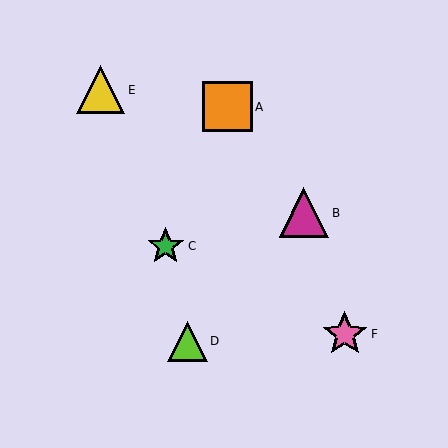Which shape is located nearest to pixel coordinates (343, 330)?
The pink star (labeled F) at (345, 334) is nearest to that location.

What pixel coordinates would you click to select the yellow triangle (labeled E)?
Click at (100, 90) to select the yellow triangle E.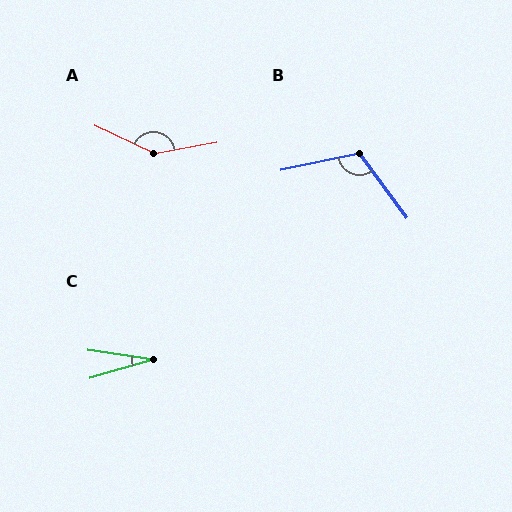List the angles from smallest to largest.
C (25°), B (114°), A (144°).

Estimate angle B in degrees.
Approximately 114 degrees.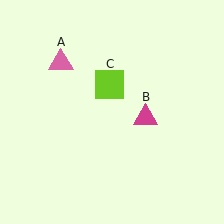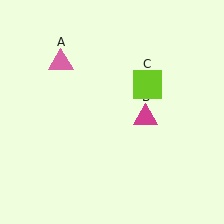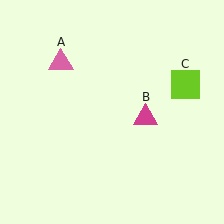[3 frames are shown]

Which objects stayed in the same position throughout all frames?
Pink triangle (object A) and magenta triangle (object B) remained stationary.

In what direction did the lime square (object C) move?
The lime square (object C) moved right.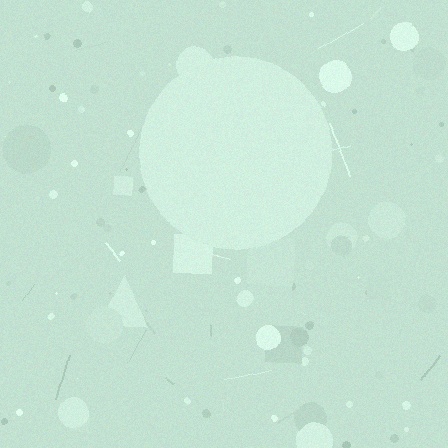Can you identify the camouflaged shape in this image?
The camouflaged shape is a circle.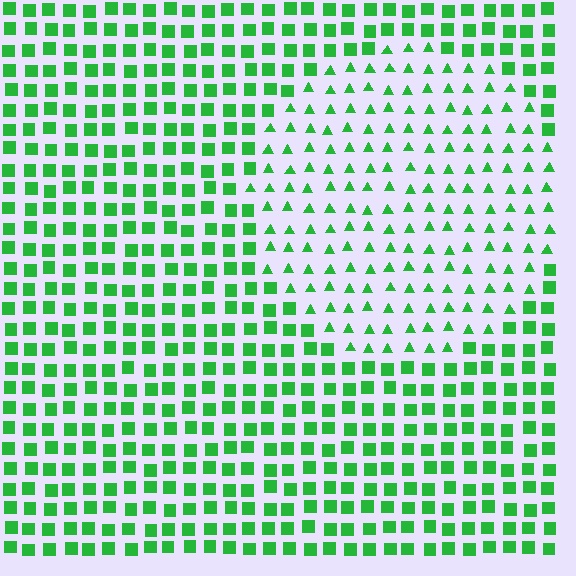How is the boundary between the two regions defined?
The boundary is defined by a change in element shape: triangles inside vs. squares outside. All elements share the same color and spacing.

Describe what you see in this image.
The image is filled with small green elements arranged in a uniform grid. A circle-shaped region contains triangles, while the surrounding area contains squares. The boundary is defined purely by the change in element shape.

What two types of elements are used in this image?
The image uses triangles inside the circle region and squares outside it.